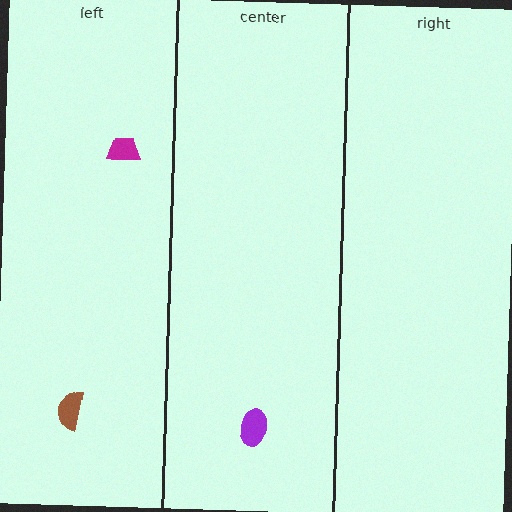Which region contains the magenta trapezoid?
The left region.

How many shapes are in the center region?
1.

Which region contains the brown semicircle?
The left region.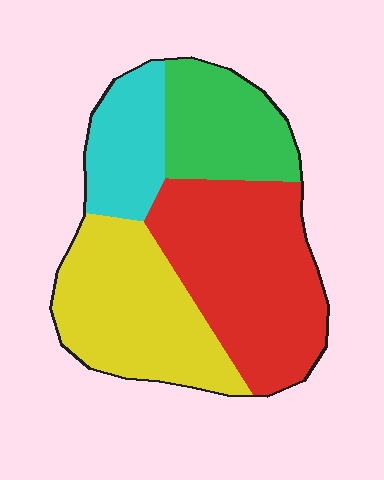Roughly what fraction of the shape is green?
Green covers around 20% of the shape.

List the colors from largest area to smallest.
From largest to smallest: red, yellow, green, cyan.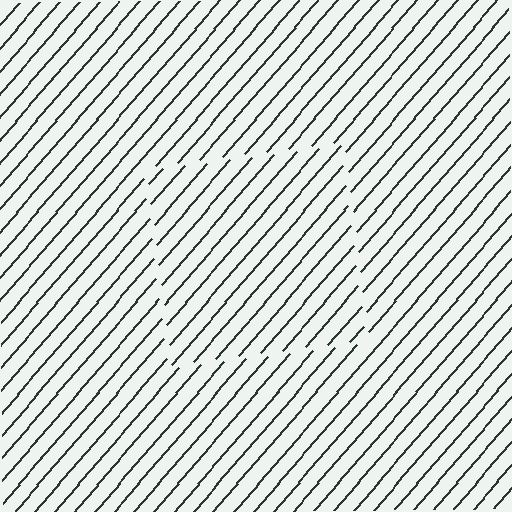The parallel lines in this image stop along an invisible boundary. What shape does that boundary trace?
An illusory square. The interior of the shape contains the same grating, shifted by half a period — the contour is defined by the phase discontinuity where line-ends from the inner and outer gratings abut.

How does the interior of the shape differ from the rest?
The interior of the shape contains the same grating, shifted by half a period — the contour is defined by the phase discontinuity where line-ends from the inner and outer gratings abut.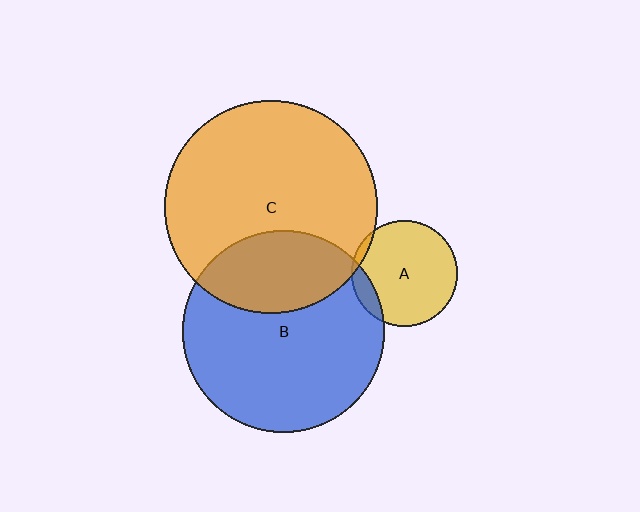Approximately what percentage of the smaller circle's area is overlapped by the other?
Approximately 10%.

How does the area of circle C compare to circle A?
Approximately 4.0 times.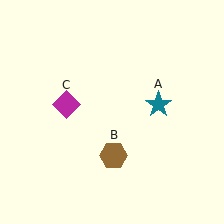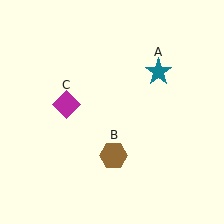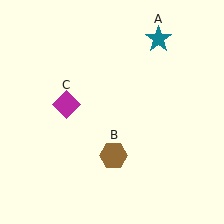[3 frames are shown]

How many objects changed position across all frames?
1 object changed position: teal star (object A).